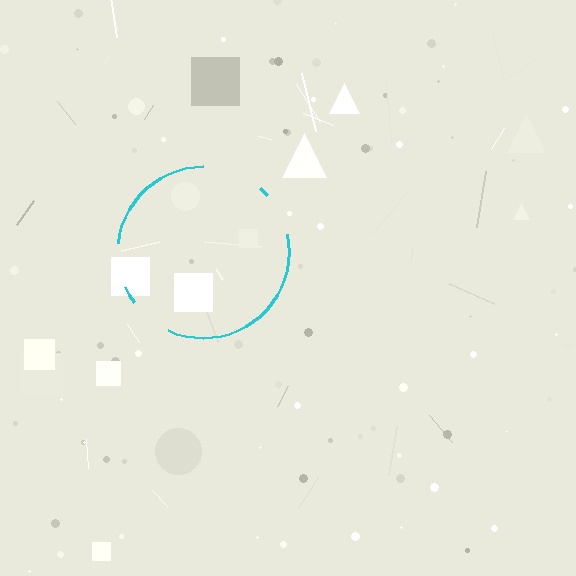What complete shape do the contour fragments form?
The contour fragments form a circle.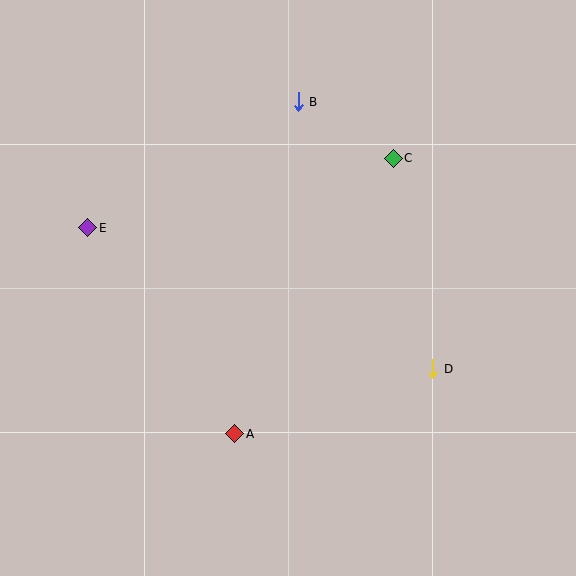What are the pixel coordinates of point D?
Point D is at (433, 369).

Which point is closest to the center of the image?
Point A at (235, 434) is closest to the center.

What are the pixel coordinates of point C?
Point C is at (393, 158).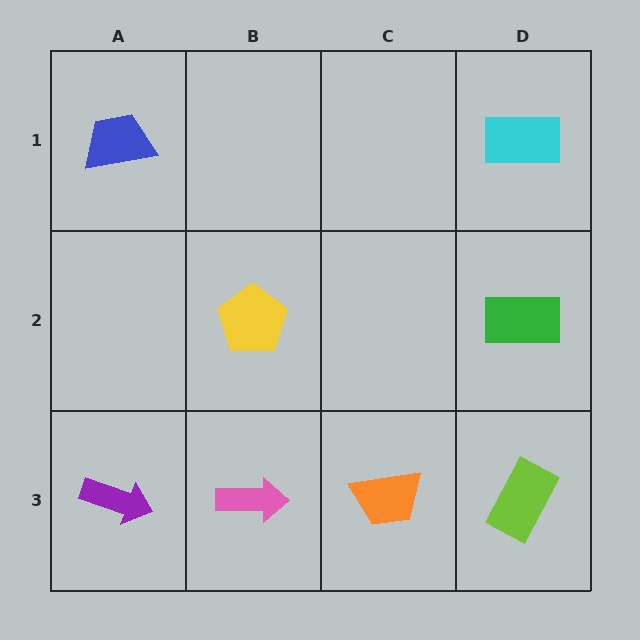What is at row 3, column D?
A lime rectangle.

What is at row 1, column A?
A blue trapezoid.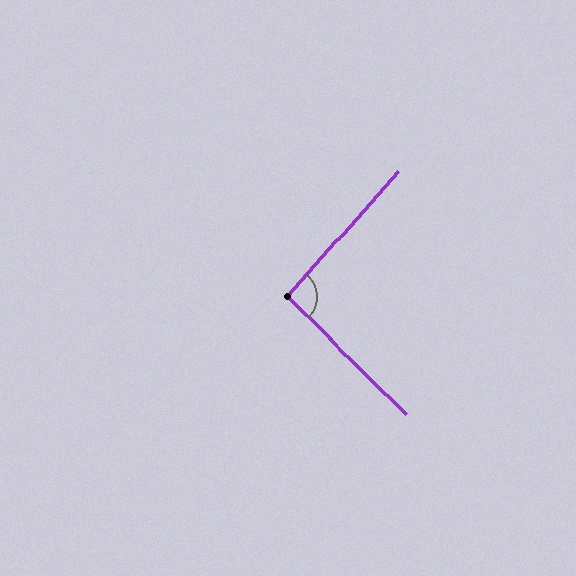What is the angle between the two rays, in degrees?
Approximately 93 degrees.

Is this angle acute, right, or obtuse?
It is approximately a right angle.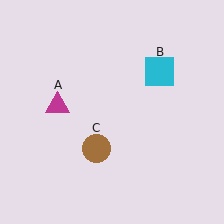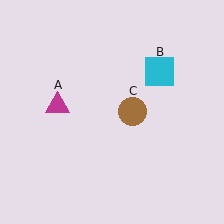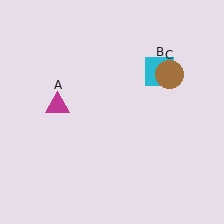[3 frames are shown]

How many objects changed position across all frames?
1 object changed position: brown circle (object C).